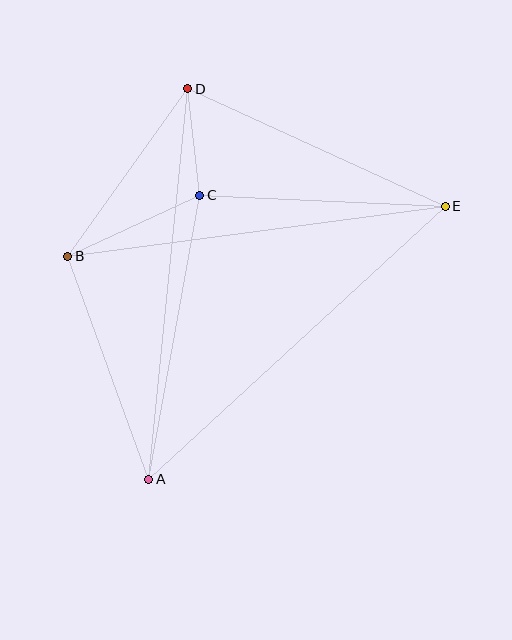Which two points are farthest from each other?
Points A and E are farthest from each other.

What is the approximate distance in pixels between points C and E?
The distance between C and E is approximately 246 pixels.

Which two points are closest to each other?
Points C and D are closest to each other.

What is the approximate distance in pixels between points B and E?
The distance between B and E is approximately 381 pixels.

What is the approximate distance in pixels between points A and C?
The distance between A and C is approximately 288 pixels.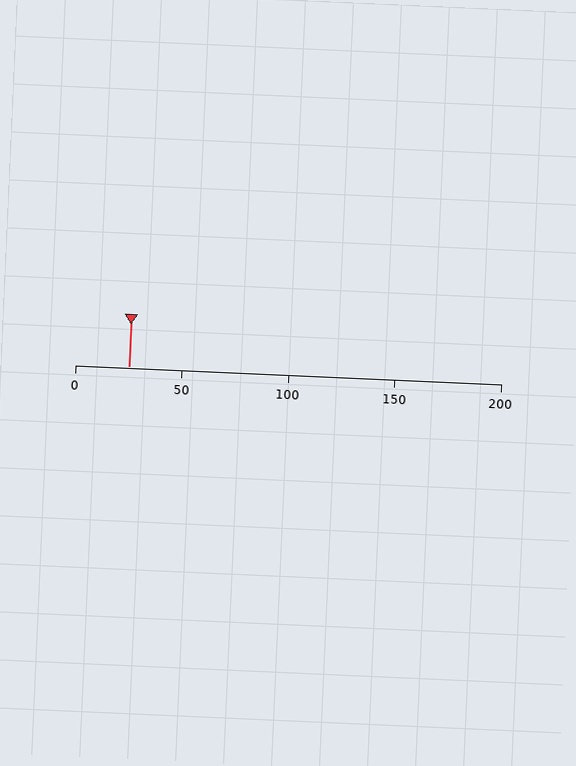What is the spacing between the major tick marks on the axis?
The major ticks are spaced 50 apart.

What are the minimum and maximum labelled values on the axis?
The axis runs from 0 to 200.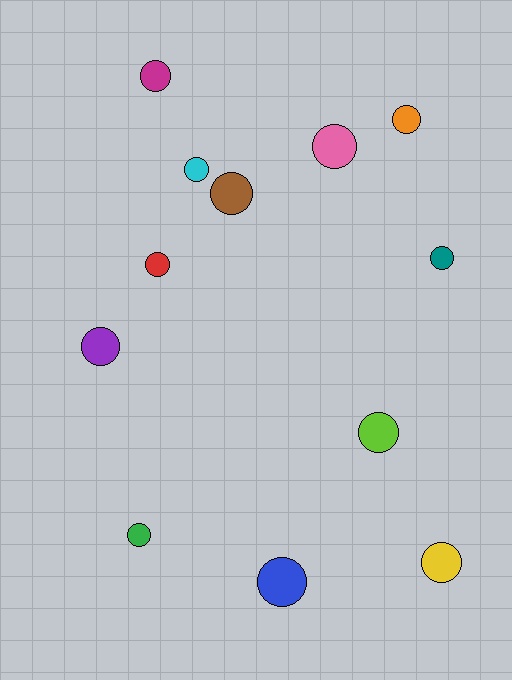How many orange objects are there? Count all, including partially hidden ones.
There is 1 orange object.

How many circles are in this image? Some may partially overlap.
There are 12 circles.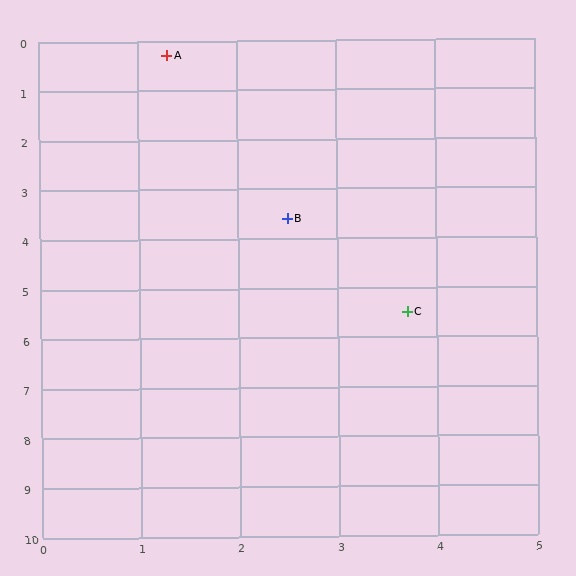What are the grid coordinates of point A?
Point A is at approximately (1.3, 0.3).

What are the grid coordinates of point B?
Point B is at approximately (2.5, 3.6).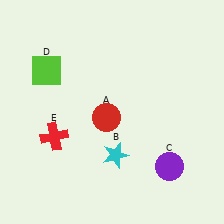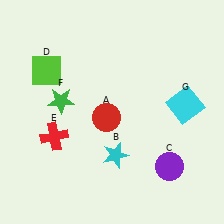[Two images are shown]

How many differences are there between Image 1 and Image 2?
There are 2 differences between the two images.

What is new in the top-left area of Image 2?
A green star (F) was added in the top-left area of Image 2.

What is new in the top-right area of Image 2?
A cyan square (G) was added in the top-right area of Image 2.